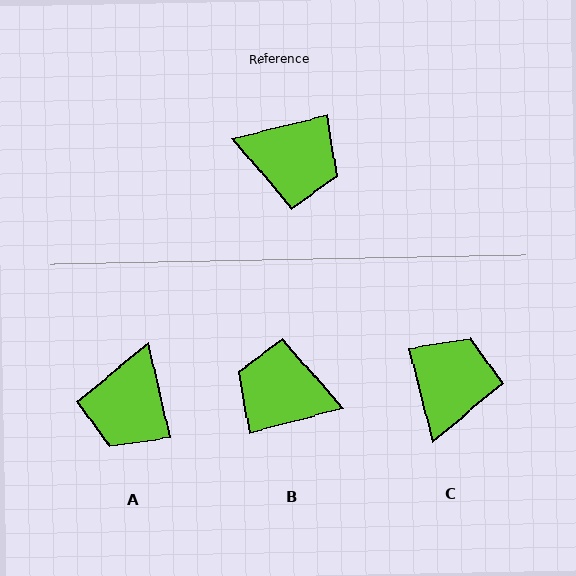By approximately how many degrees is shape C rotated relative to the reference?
Approximately 90 degrees counter-clockwise.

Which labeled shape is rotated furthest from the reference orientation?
B, about 180 degrees away.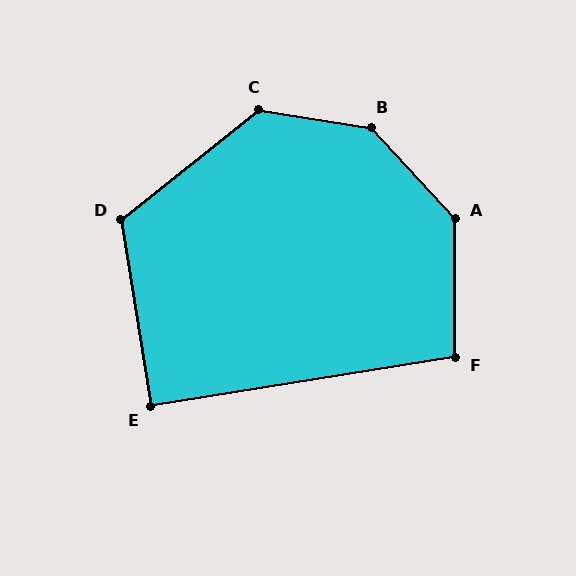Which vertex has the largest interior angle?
B, at approximately 141 degrees.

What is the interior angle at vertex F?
Approximately 99 degrees (obtuse).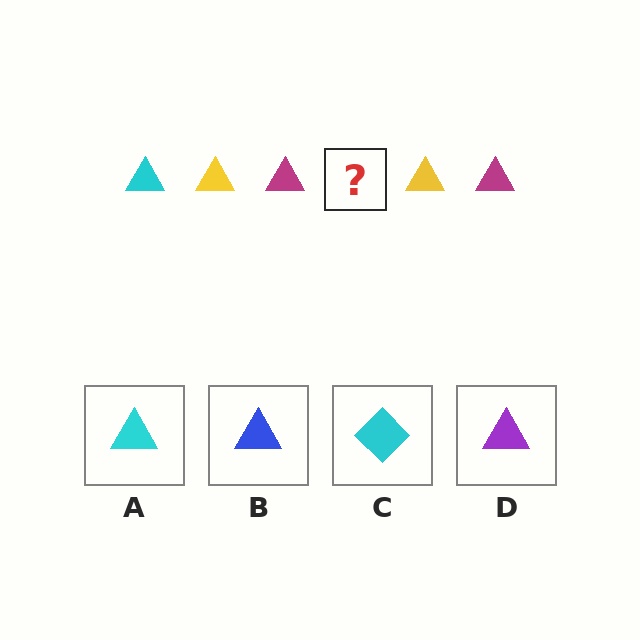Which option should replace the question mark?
Option A.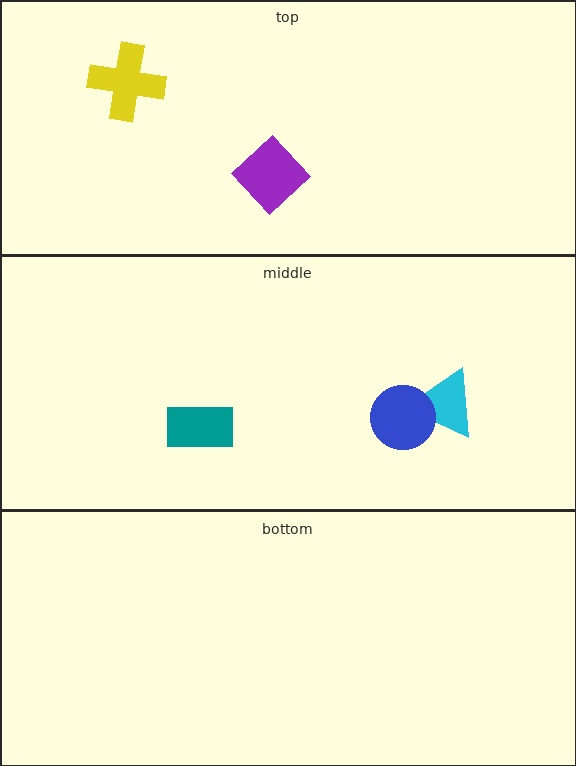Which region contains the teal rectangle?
The middle region.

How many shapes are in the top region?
2.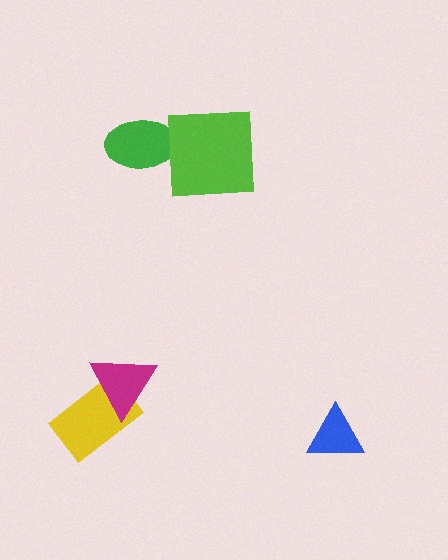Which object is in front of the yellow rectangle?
The magenta triangle is in front of the yellow rectangle.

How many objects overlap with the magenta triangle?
1 object overlaps with the magenta triangle.